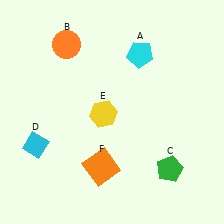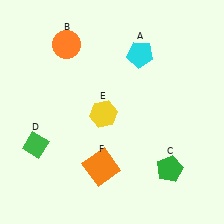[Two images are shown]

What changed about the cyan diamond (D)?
In Image 1, D is cyan. In Image 2, it changed to green.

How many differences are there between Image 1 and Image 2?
There is 1 difference between the two images.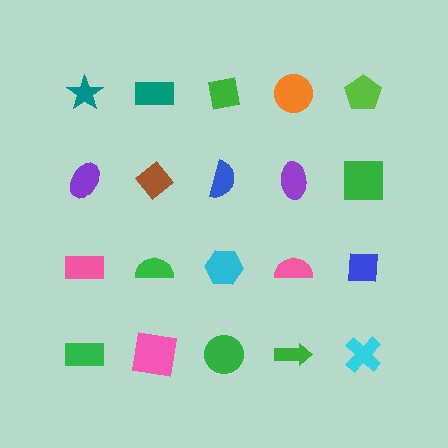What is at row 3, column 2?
A green semicircle.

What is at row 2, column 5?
A green square.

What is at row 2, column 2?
A brown diamond.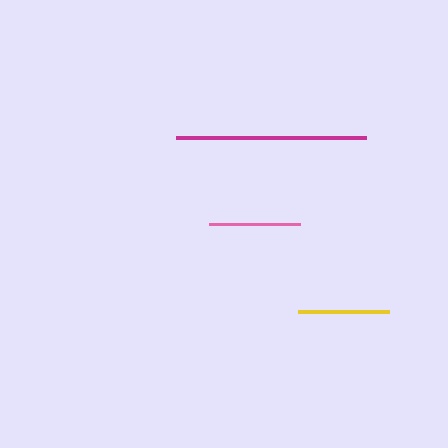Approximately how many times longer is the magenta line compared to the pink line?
The magenta line is approximately 2.1 times the length of the pink line.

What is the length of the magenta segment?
The magenta segment is approximately 191 pixels long.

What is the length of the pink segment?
The pink segment is approximately 91 pixels long.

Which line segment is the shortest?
The yellow line is the shortest at approximately 91 pixels.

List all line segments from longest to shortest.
From longest to shortest: magenta, pink, yellow.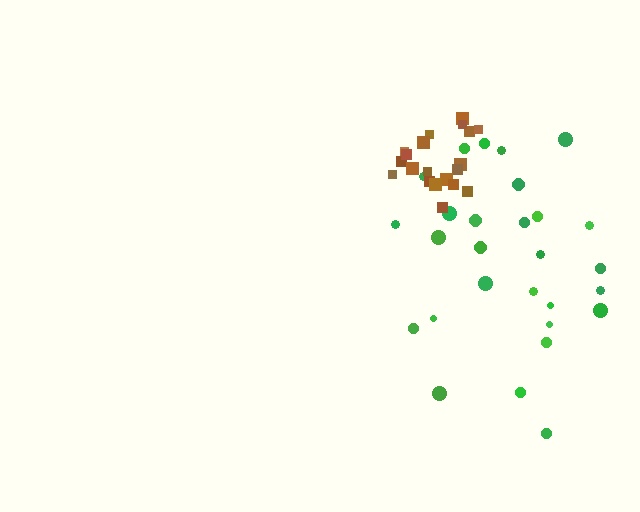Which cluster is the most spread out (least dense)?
Green.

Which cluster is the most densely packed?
Brown.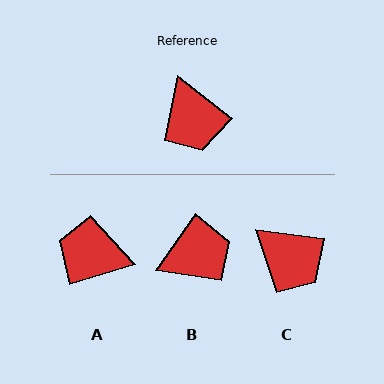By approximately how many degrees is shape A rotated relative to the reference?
Approximately 126 degrees clockwise.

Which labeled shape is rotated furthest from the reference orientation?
A, about 126 degrees away.